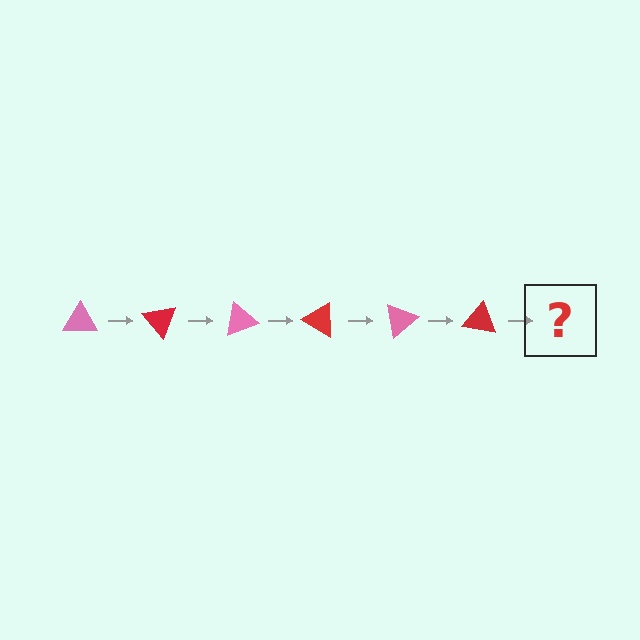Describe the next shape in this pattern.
It should be a pink triangle, rotated 300 degrees from the start.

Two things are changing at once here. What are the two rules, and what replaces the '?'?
The two rules are that it rotates 50 degrees each step and the color cycles through pink and red. The '?' should be a pink triangle, rotated 300 degrees from the start.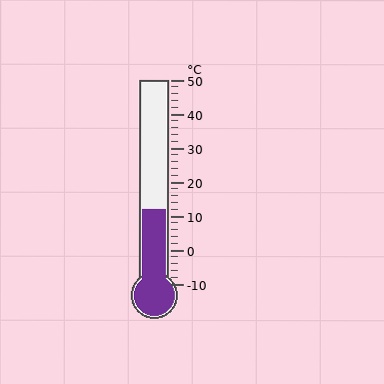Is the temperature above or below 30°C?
The temperature is below 30°C.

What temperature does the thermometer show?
The thermometer shows approximately 12°C.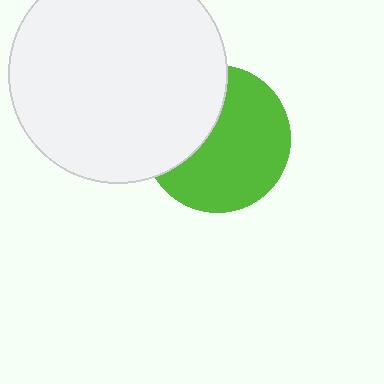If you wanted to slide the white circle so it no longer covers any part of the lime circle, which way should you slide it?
Slide it left — that is the most direct way to separate the two shapes.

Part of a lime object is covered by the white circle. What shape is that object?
It is a circle.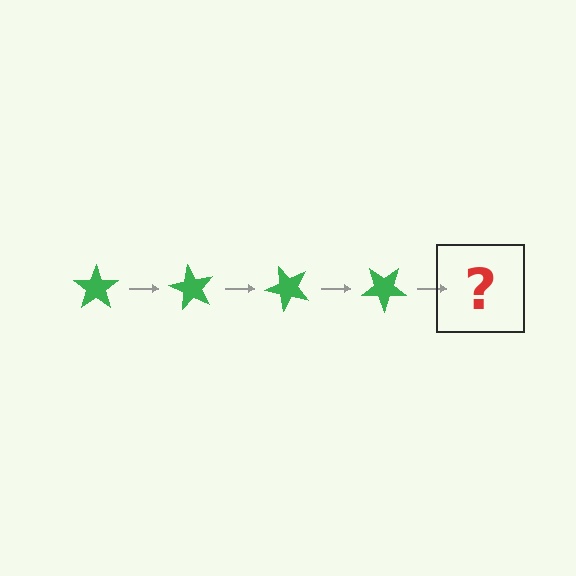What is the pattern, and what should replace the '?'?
The pattern is that the star rotates 60 degrees each step. The '?' should be a green star rotated 240 degrees.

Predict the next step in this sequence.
The next step is a green star rotated 240 degrees.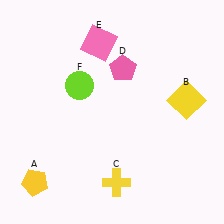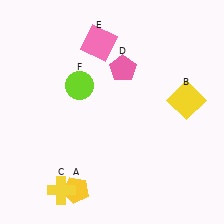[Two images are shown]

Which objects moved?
The objects that moved are: the yellow pentagon (A), the yellow cross (C).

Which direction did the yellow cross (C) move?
The yellow cross (C) moved left.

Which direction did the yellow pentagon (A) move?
The yellow pentagon (A) moved right.